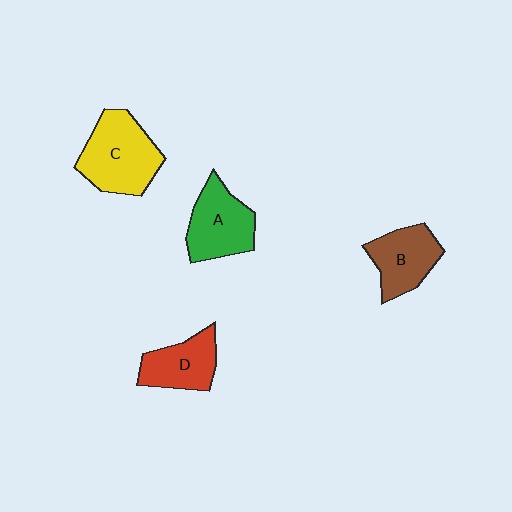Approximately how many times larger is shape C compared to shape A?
Approximately 1.2 times.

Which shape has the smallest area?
Shape D (red).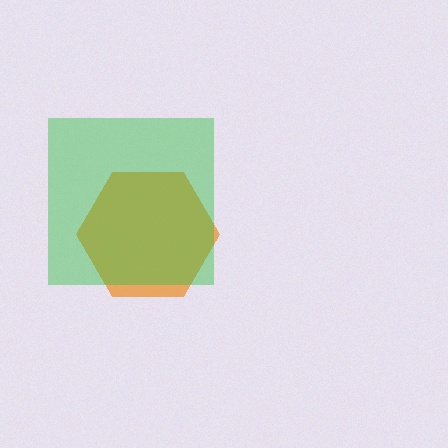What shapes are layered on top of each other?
The layered shapes are: an orange hexagon, a green square.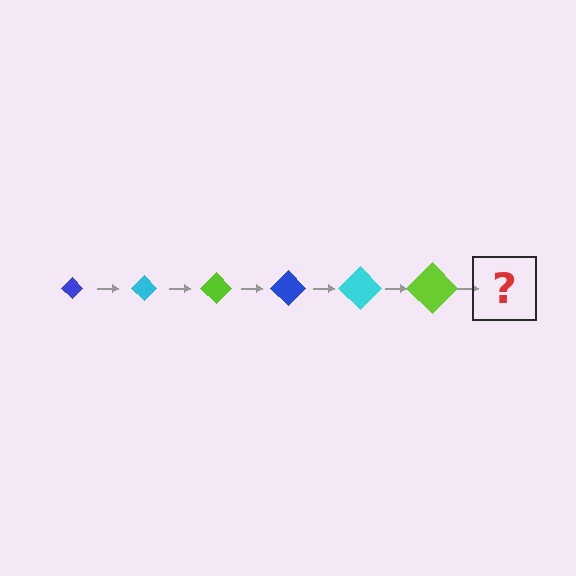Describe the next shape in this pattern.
It should be a blue diamond, larger than the previous one.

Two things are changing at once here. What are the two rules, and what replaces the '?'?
The two rules are that the diamond grows larger each step and the color cycles through blue, cyan, and lime. The '?' should be a blue diamond, larger than the previous one.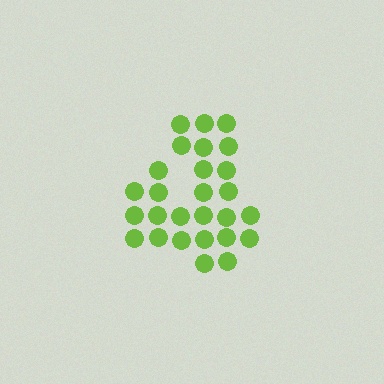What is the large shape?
The large shape is the digit 4.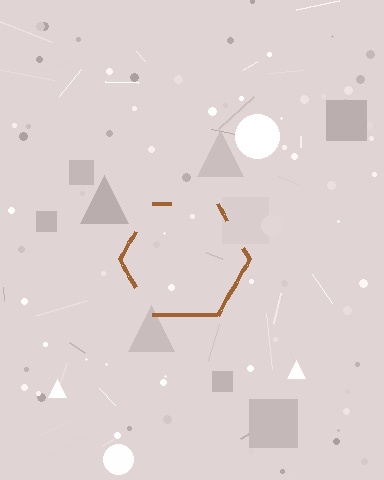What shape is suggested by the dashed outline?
The dashed outline suggests a hexagon.